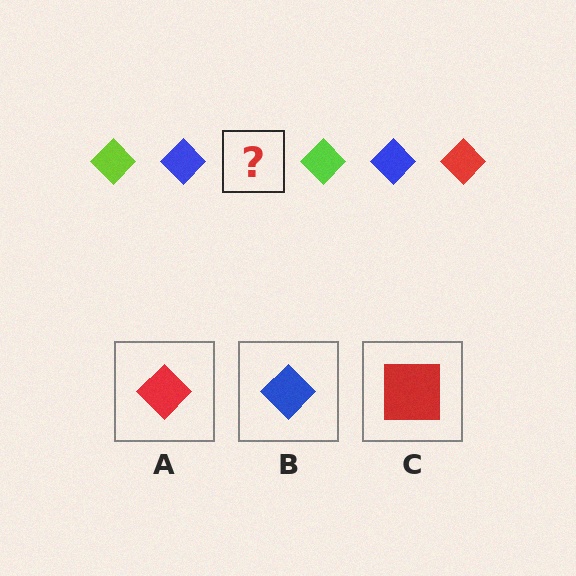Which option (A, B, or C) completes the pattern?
A.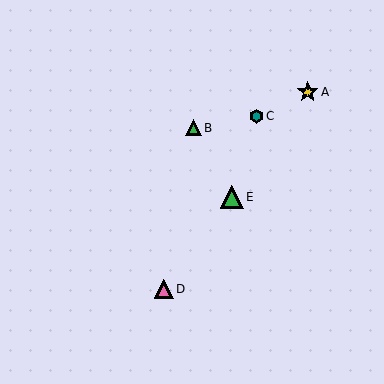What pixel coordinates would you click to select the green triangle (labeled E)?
Click at (232, 197) to select the green triangle E.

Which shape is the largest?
The green triangle (labeled E) is the largest.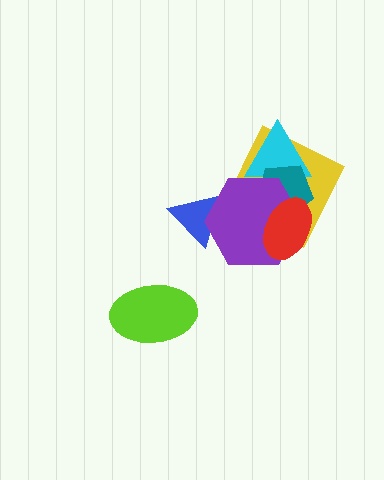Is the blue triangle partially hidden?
Yes, it is partially covered by another shape.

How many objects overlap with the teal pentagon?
4 objects overlap with the teal pentagon.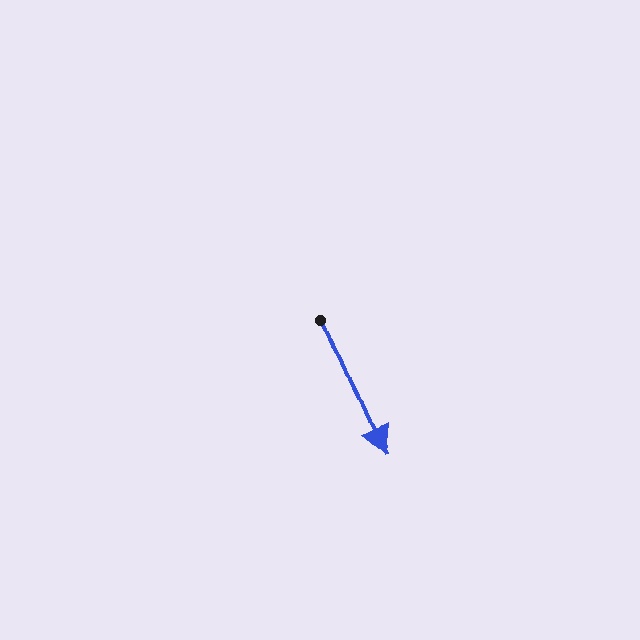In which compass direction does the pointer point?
Southeast.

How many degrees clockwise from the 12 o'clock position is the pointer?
Approximately 156 degrees.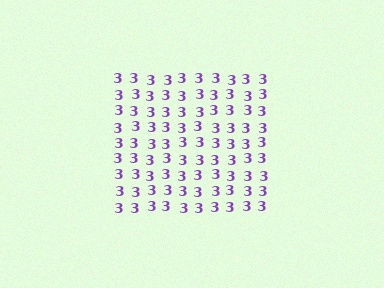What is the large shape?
The large shape is a square.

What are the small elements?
The small elements are digit 3's.